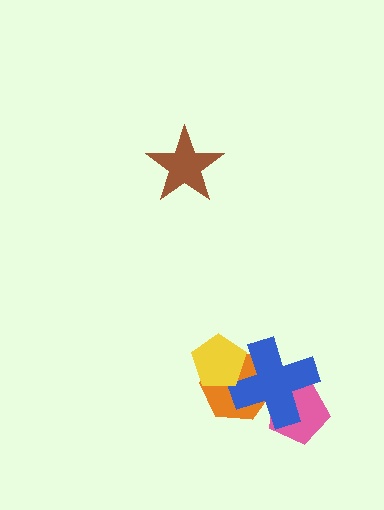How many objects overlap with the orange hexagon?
2 objects overlap with the orange hexagon.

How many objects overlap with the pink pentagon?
1 object overlaps with the pink pentagon.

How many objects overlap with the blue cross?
3 objects overlap with the blue cross.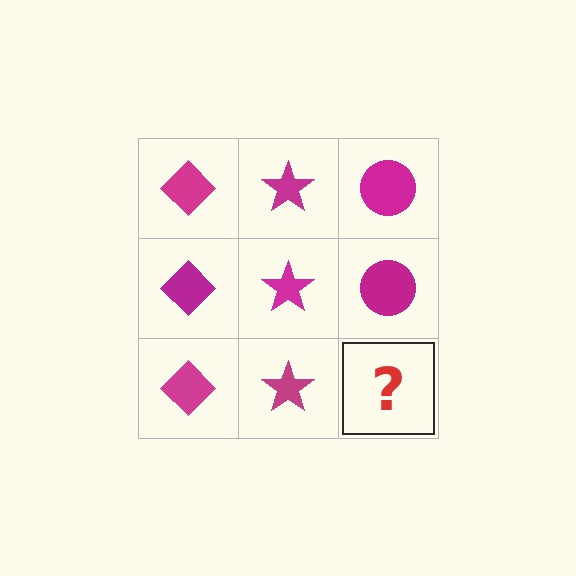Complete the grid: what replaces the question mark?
The question mark should be replaced with a magenta circle.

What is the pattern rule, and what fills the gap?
The rule is that each column has a consistent shape. The gap should be filled with a magenta circle.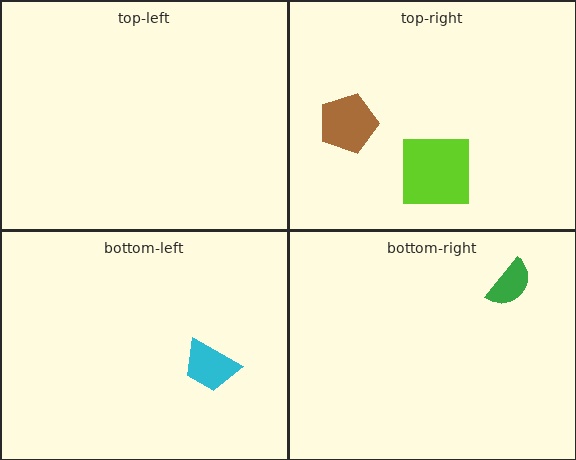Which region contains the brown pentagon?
The top-right region.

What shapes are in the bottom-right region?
The green semicircle.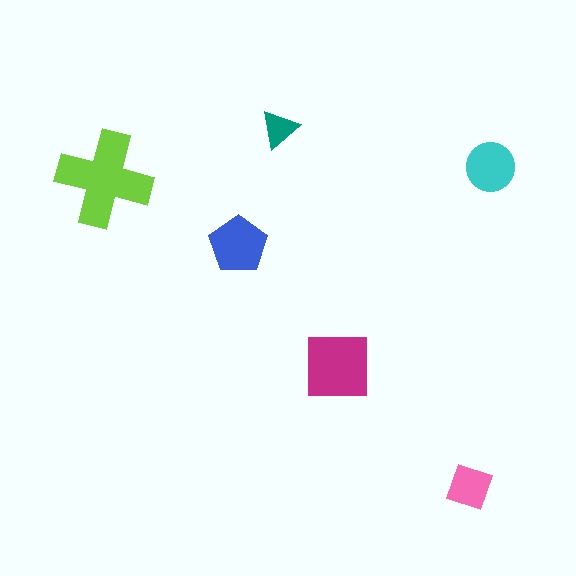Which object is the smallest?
The teal triangle.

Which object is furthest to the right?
The cyan circle is rightmost.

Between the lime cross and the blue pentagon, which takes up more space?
The lime cross.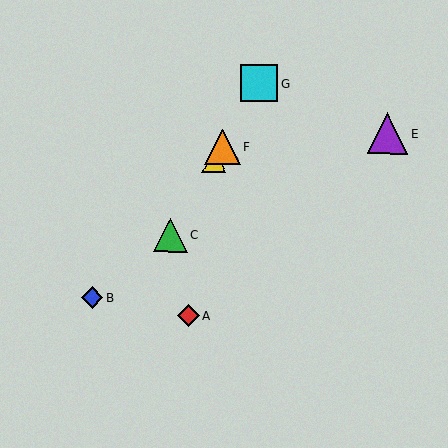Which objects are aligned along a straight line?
Objects C, D, F, G are aligned along a straight line.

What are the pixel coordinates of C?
Object C is at (171, 235).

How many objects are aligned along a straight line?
4 objects (C, D, F, G) are aligned along a straight line.